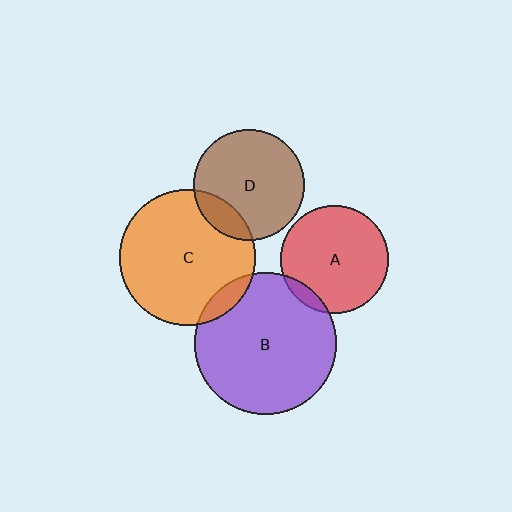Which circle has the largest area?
Circle B (purple).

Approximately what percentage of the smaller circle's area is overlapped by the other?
Approximately 15%.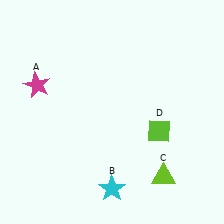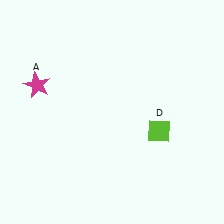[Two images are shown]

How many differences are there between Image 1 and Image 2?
There are 2 differences between the two images.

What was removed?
The cyan star (B), the lime triangle (C) were removed in Image 2.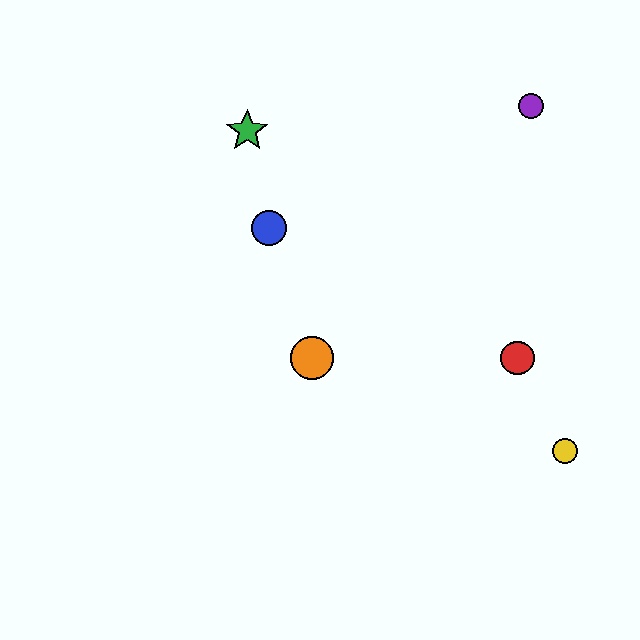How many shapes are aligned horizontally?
2 shapes (the red circle, the orange circle) are aligned horizontally.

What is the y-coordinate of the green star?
The green star is at y≈131.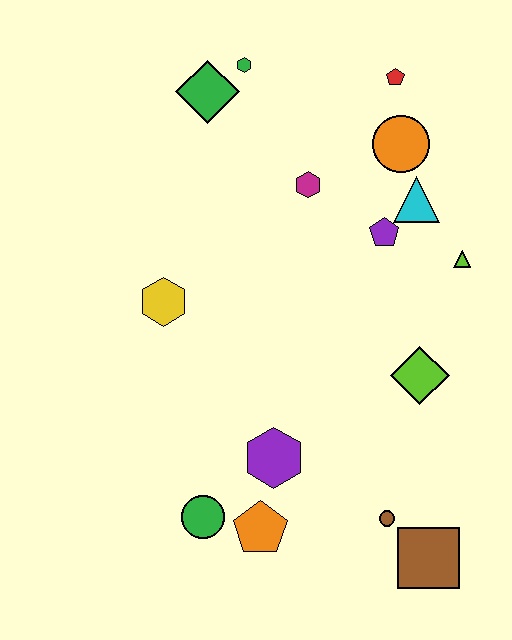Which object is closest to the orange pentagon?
The green circle is closest to the orange pentagon.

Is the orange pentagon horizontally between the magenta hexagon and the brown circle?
No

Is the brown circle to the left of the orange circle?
Yes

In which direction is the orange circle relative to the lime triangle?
The orange circle is above the lime triangle.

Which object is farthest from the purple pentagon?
The green circle is farthest from the purple pentagon.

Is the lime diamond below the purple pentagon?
Yes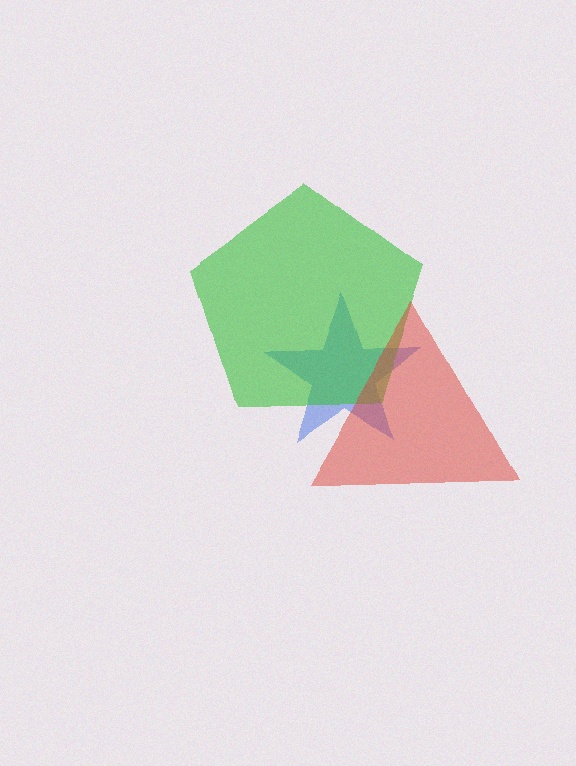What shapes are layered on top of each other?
The layered shapes are: a blue star, a green pentagon, a red triangle.